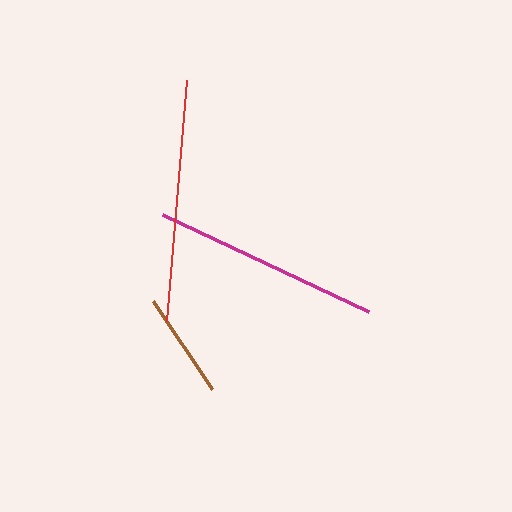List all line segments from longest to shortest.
From longest to shortest: red, magenta, brown.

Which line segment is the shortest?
The brown line is the shortest at approximately 106 pixels.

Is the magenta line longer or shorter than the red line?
The red line is longer than the magenta line.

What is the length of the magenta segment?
The magenta segment is approximately 227 pixels long.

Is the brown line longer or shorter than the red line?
The red line is longer than the brown line.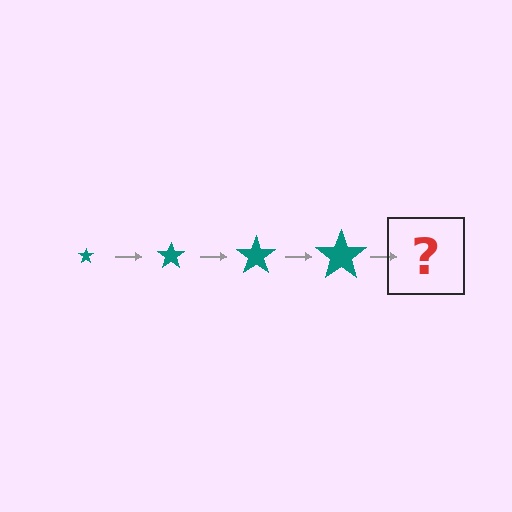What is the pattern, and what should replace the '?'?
The pattern is that the star gets progressively larger each step. The '?' should be a teal star, larger than the previous one.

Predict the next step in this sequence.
The next step is a teal star, larger than the previous one.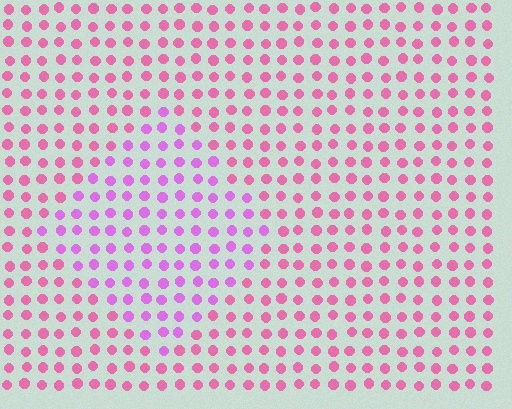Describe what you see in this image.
The image is filled with small pink elements in a uniform arrangement. A diamond-shaped region is visible where the elements are tinted to a slightly different hue, forming a subtle color boundary.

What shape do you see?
I see a diamond.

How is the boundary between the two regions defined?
The boundary is defined purely by a slight shift in hue (about 34 degrees). Spacing, size, and orientation are identical on both sides.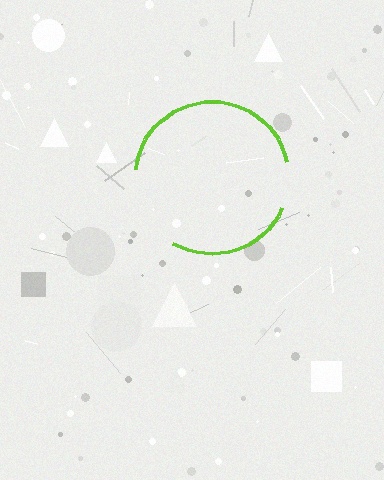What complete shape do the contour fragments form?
The contour fragments form a circle.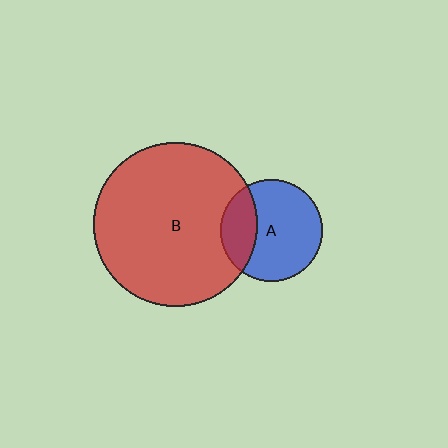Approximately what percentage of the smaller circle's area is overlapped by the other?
Approximately 30%.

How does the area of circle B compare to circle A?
Approximately 2.6 times.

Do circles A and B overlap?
Yes.